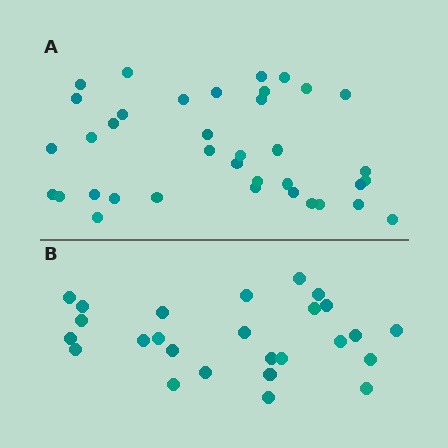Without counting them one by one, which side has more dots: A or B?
Region A (the top region) has more dots.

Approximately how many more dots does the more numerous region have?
Region A has roughly 12 or so more dots than region B.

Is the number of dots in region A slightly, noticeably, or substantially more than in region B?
Region A has noticeably more, but not dramatically so. The ratio is roughly 1.4 to 1.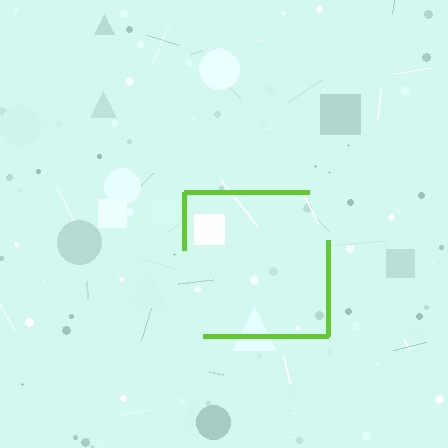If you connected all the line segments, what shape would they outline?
They would outline a square.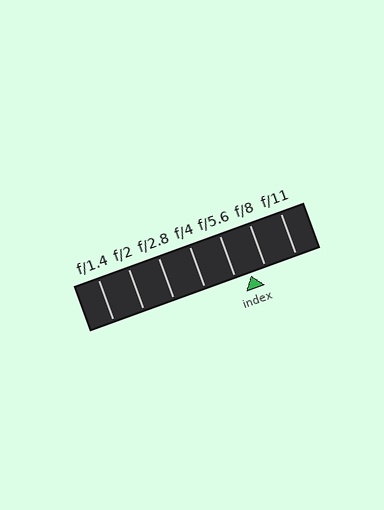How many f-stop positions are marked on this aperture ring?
There are 7 f-stop positions marked.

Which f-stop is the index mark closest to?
The index mark is closest to f/8.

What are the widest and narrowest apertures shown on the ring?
The widest aperture shown is f/1.4 and the narrowest is f/11.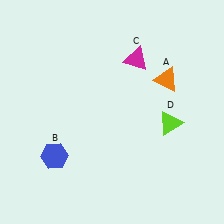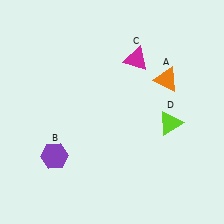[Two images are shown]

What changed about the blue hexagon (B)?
In Image 1, B is blue. In Image 2, it changed to purple.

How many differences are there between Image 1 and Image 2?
There is 1 difference between the two images.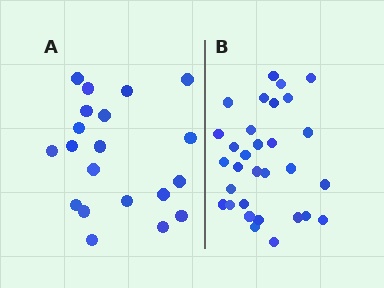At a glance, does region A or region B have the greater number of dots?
Region B (the right region) has more dots.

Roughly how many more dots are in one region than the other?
Region B has roughly 12 or so more dots than region A.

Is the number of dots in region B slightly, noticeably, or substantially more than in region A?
Region B has substantially more. The ratio is roughly 1.6 to 1.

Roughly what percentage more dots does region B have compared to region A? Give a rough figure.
About 55% more.